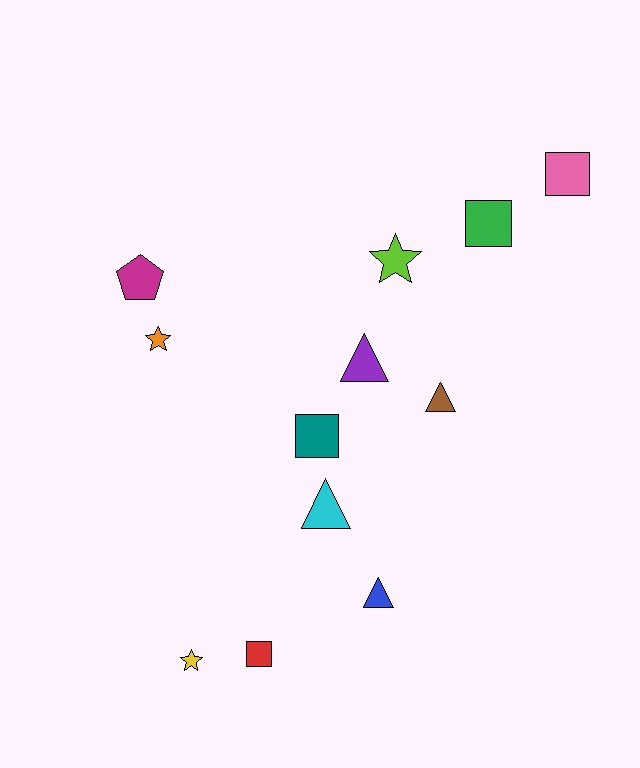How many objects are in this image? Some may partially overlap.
There are 12 objects.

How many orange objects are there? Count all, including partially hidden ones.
There is 1 orange object.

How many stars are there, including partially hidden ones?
There are 3 stars.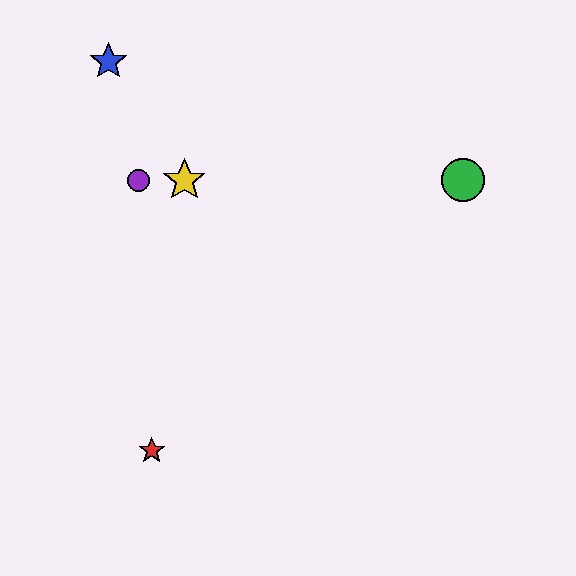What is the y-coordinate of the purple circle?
The purple circle is at y≈180.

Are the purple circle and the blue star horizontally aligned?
No, the purple circle is at y≈180 and the blue star is at y≈62.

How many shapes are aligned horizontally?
3 shapes (the green circle, the yellow star, the purple circle) are aligned horizontally.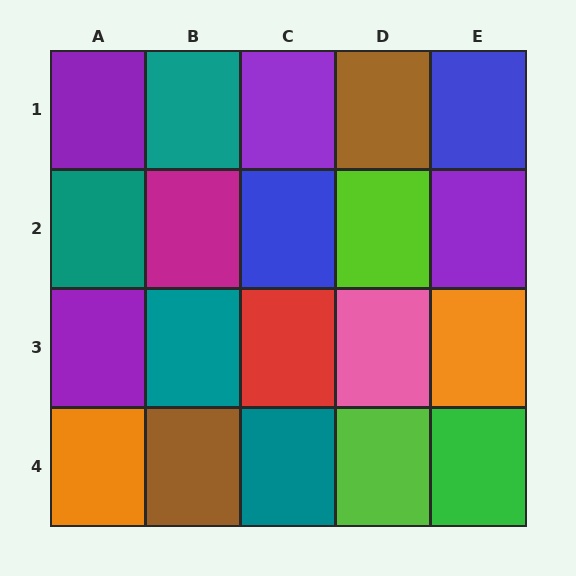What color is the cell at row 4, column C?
Teal.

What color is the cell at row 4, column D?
Lime.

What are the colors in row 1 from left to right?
Purple, teal, purple, brown, blue.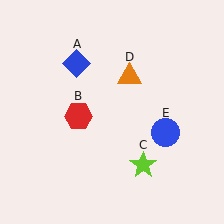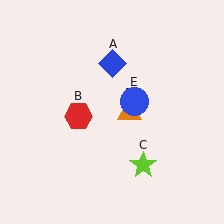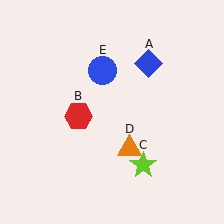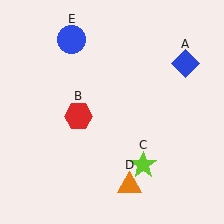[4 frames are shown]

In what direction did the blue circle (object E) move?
The blue circle (object E) moved up and to the left.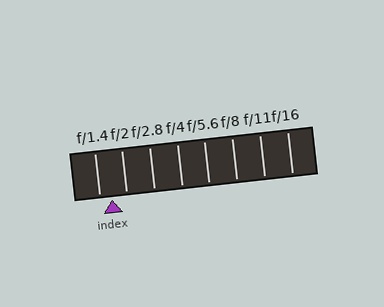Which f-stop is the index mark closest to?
The index mark is closest to f/1.4.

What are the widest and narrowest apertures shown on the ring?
The widest aperture shown is f/1.4 and the narrowest is f/16.